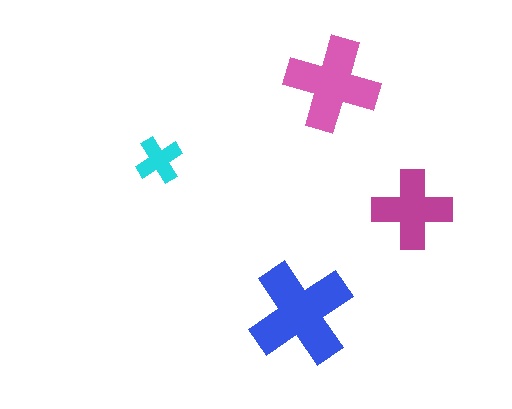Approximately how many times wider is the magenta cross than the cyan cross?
About 1.5 times wider.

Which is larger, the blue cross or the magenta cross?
The blue one.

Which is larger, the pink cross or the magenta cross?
The pink one.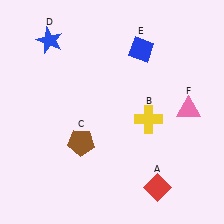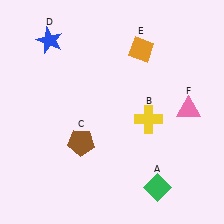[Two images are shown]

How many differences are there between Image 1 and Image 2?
There are 2 differences between the two images.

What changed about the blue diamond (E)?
In Image 1, E is blue. In Image 2, it changed to orange.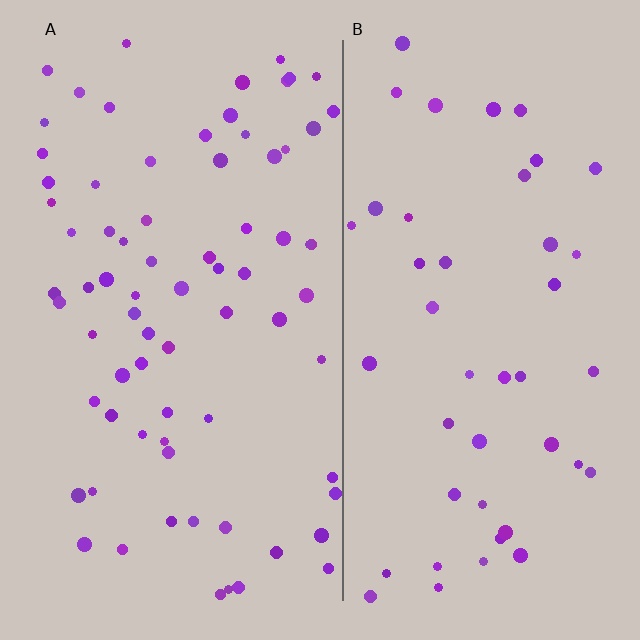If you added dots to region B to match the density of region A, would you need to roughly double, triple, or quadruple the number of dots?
Approximately double.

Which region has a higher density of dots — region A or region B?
A (the left).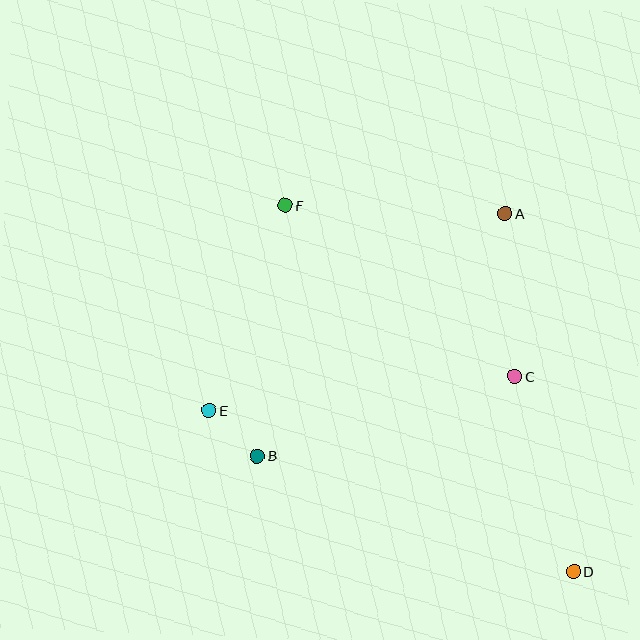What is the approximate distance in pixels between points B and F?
The distance between B and F is approximately 252 pixels.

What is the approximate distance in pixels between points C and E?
The distance between C and E is approximately 308 pixels.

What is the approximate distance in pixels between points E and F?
The distance between E and F is approximately 219 pixels.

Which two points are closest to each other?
Points B and E are closest to each other.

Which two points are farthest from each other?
Points D and F are farthest from each other.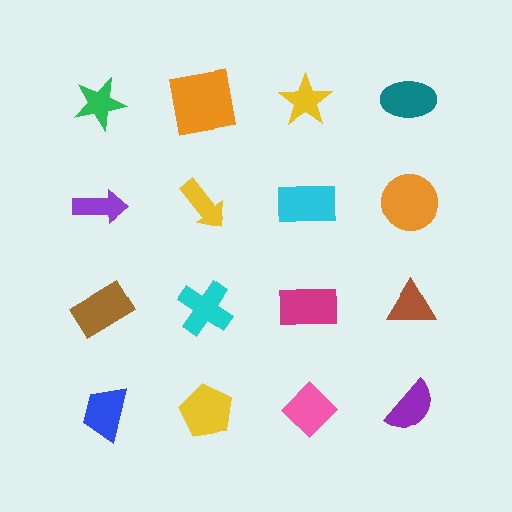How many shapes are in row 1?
4 shapes.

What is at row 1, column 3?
A yellow star.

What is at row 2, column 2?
A yellow arrow.